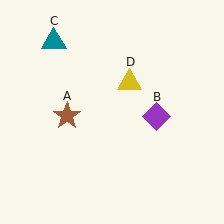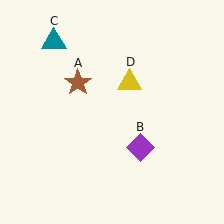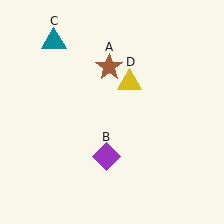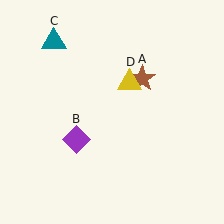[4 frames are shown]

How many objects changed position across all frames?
2 objects changed position: brown star (object A), purple diamond (object B).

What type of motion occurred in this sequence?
The brown star (object A), purple diamond (object B) rotated clockwise around the center of the scene.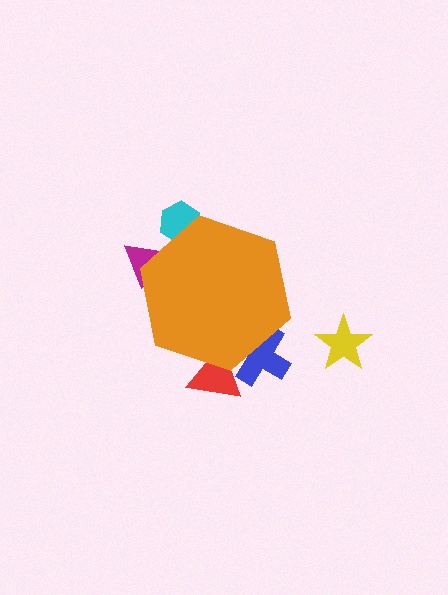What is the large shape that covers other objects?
An orange hexagon.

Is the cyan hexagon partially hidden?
Yes, the cyan hexagon is partially hidden behind the orange hexagon.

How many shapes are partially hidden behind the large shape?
4 shapes are partially hidden.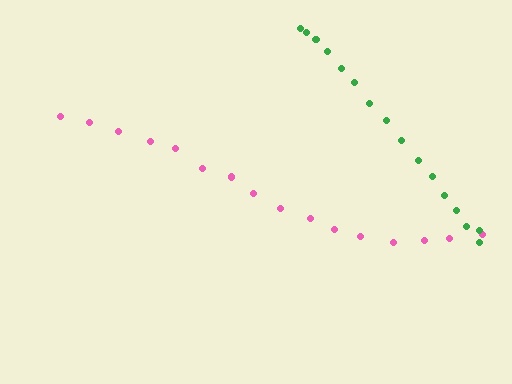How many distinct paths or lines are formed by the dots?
There are 2 distinct paths.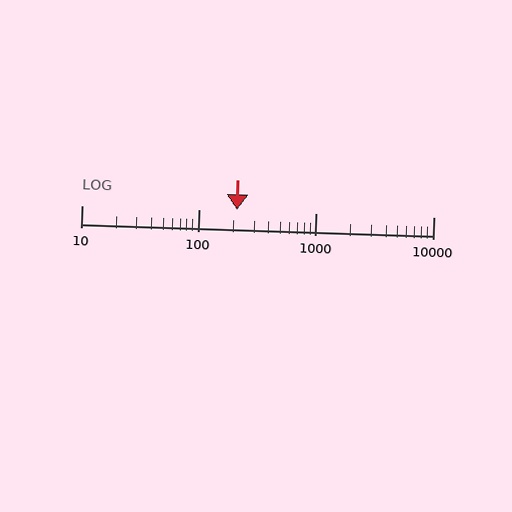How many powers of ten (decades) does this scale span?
The scale spans 3 decades, from 10 to 10000.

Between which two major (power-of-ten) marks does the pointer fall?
The pointer is between 100 and 1000.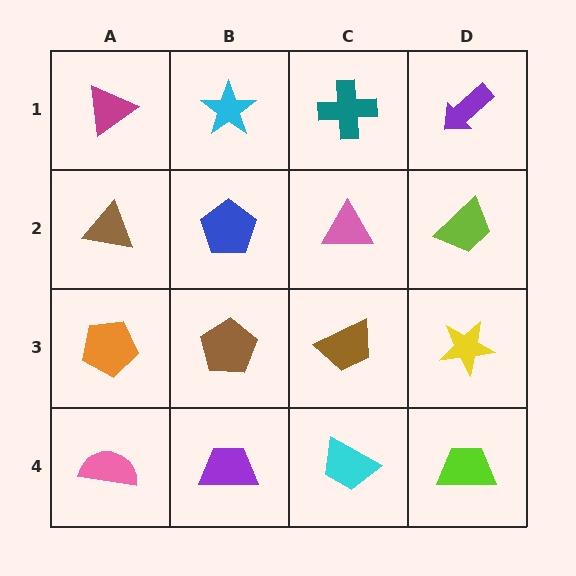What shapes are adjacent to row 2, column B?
A cyan star (row 1, column B), a brown pentagon (row 3, column B), a brown triangle (row 2, column A), a pink triangle (row 2, column C).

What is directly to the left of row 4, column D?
A cyan trapezoid.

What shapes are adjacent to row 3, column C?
A pink triangle (row 2, column C), a cyan trapezoid (row 4, column C), a brown pentagon (row 3, column B), a yellow star (row 3, column D).